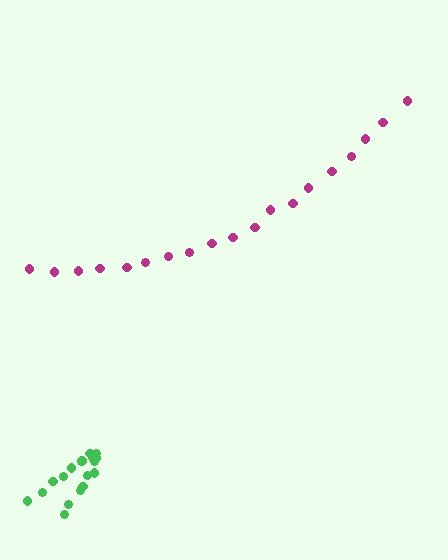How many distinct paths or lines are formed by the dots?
There are 2 distinct paths.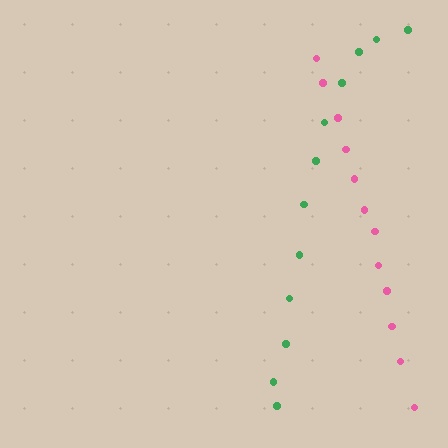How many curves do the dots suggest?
There are 2 distinct paths.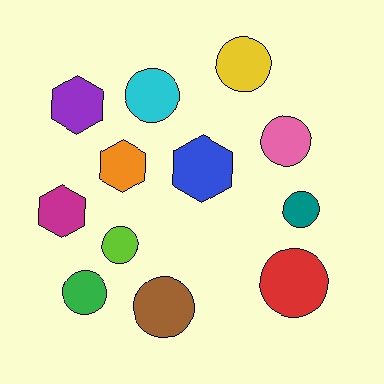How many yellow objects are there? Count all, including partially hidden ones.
There is 1 yellow object.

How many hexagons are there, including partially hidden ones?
There are 4 hexagons.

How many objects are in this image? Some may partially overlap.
There are 12 objects.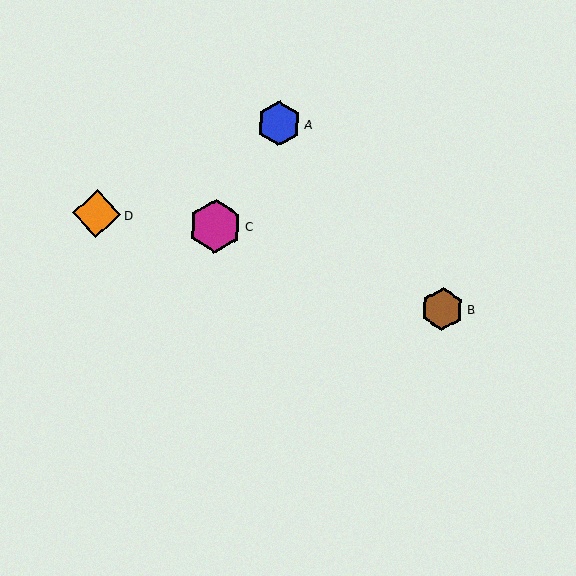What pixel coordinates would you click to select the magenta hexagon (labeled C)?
Click at (215, 226) to select the magenta hexagon C.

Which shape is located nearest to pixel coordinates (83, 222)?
The orange diamond (labeled D) at (97, 214) is nearest to that location.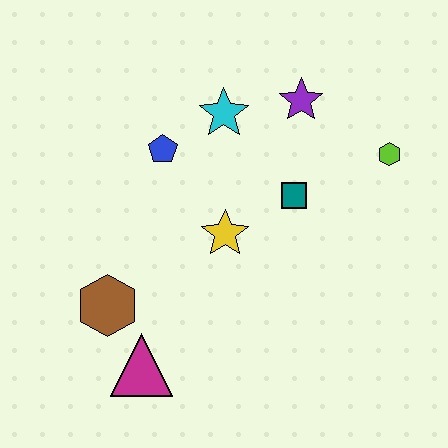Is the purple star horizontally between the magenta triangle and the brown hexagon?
No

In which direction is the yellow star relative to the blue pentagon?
The yellow star is below the blue pentagon.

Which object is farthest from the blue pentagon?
The lime hexagon is farthest from the blue pentagon.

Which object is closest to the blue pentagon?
The cyan star is closest to the blue pentagon.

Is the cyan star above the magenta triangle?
Yes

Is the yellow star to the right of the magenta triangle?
Yes